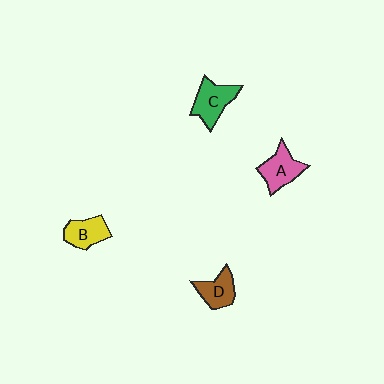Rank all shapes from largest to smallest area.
From largest to smallest: C (green), A (pink), B (yellow), D (brown).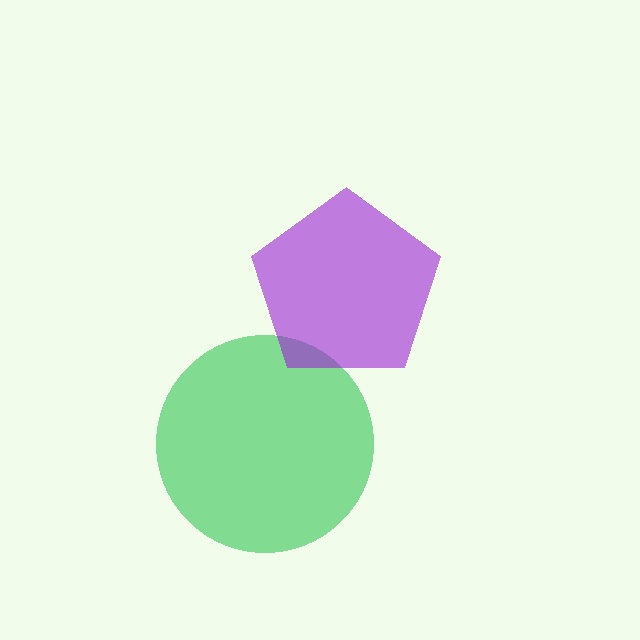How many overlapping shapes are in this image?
There are 2 overlapping shapes in the image.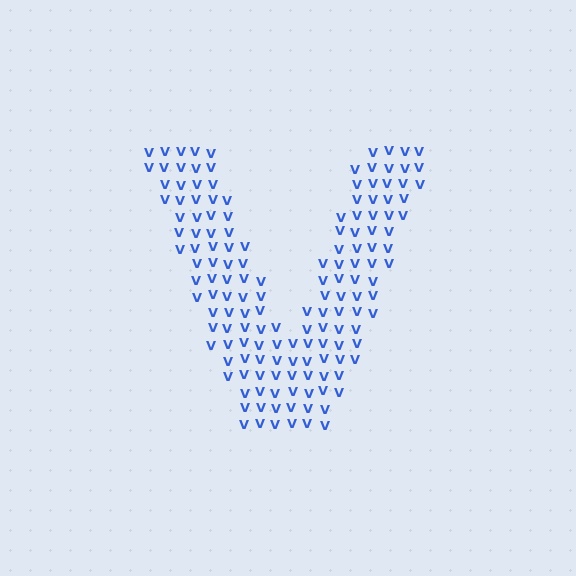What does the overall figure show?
The overall figure shows the letter V.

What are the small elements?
The small elements are letter V's.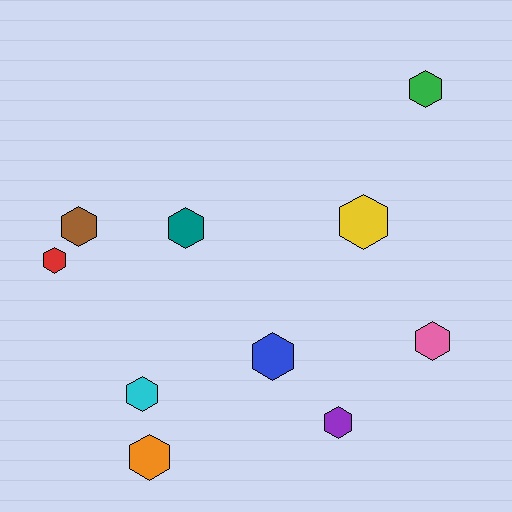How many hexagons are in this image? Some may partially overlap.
There are 10 hexagons.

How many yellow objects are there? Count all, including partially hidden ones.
There is 1 yellow object.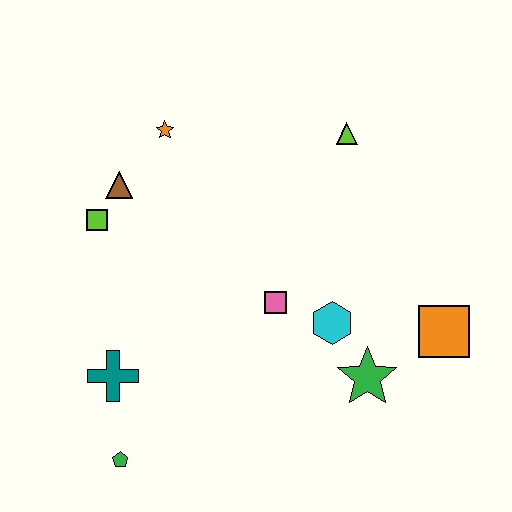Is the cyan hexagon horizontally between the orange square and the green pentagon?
Yes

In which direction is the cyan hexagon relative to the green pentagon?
The cyan hexagon is to the right of the green pentagon.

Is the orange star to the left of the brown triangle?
No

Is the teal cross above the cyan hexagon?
No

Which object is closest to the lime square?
The brown triangle is closest to the lime square.